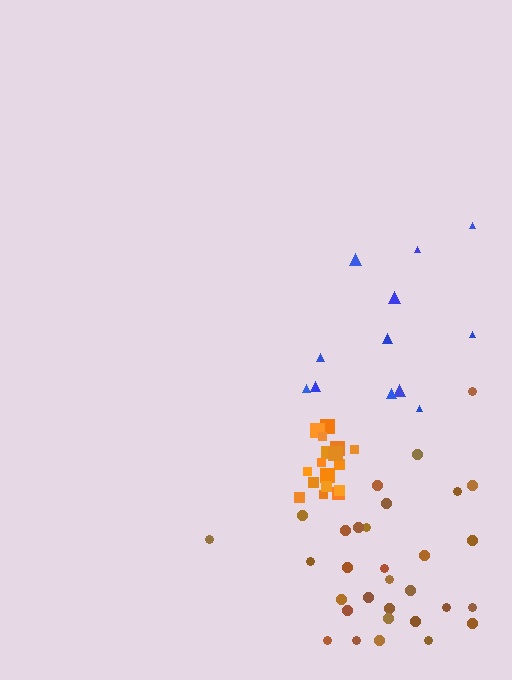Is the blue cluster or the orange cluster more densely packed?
Orange.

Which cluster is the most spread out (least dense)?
Blue.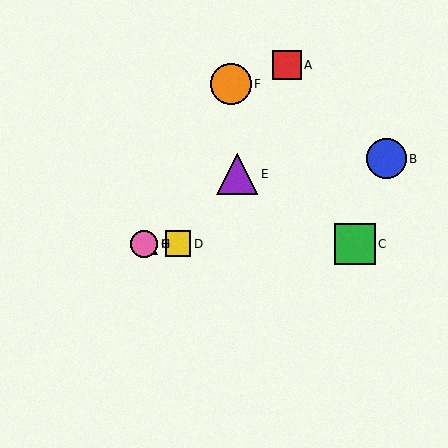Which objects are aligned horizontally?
Objects C, D, G, H are aligned horizontally.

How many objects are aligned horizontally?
4 objects (C, D, G, H) are aligned horizontally.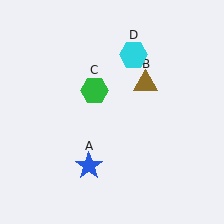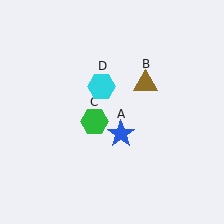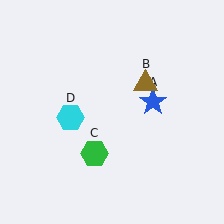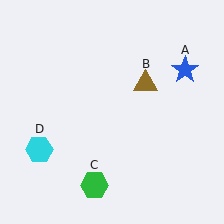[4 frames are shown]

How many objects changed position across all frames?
3 objects changed position: blue star (object A), green hexagon (object C), cyan hexagon (object D).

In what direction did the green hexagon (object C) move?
The green hexagon (object C) moved down.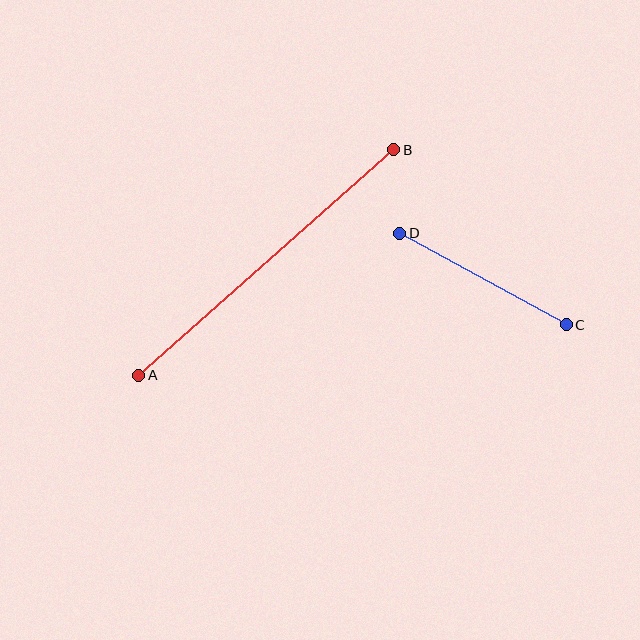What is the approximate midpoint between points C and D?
The midpoint is at approximately (483, 279) pixels.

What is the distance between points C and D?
The distance is approximately 190 pixels.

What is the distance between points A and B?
The distance is approximately 340 pixels.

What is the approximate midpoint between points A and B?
The midpoint is at approximately (266, 263) pixels.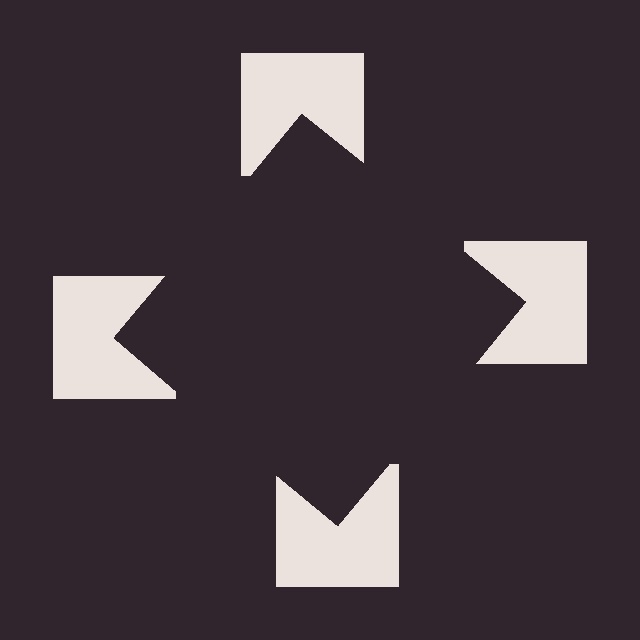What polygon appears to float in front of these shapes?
An illusory square — its edges are inferred from the aligned wedge cuts in the notched squares, not physically drawn.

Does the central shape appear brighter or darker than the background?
It typically appears slightly darker than the background, even though no actual brightness change is drawn.